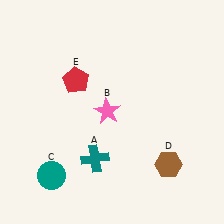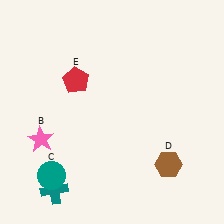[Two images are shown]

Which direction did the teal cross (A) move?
The teal cross (A) moved left.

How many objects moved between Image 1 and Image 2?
2 objects moved between the two images.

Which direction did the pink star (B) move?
The pink star (B) moved left.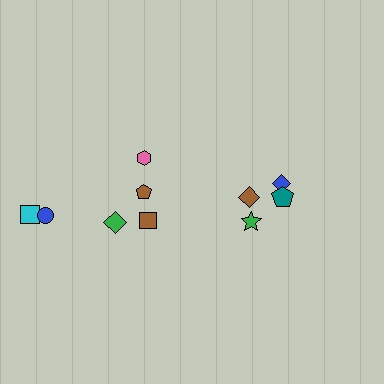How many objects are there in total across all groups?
There are 10 objects.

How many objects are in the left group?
There are 6 objects.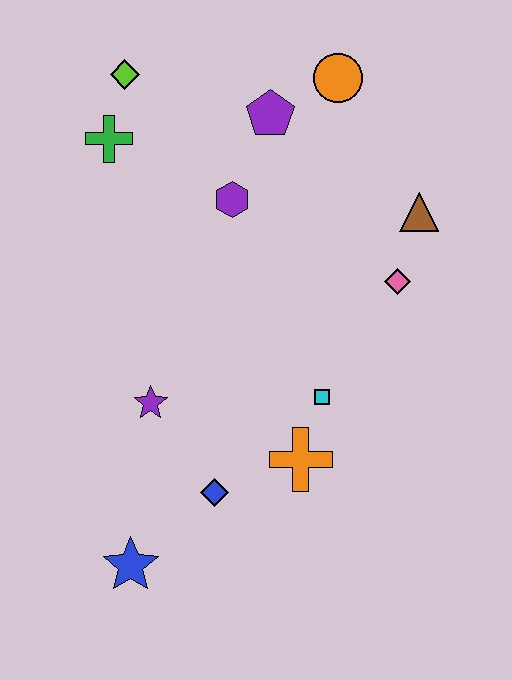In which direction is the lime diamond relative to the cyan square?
The lime diamond is above the cyan square.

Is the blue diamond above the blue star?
Yes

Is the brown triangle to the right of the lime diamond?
Yes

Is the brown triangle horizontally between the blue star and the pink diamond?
No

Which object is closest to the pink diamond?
The brown triangle is closest to the pink diamond.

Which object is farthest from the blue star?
The orange circle is farthest from the blue star.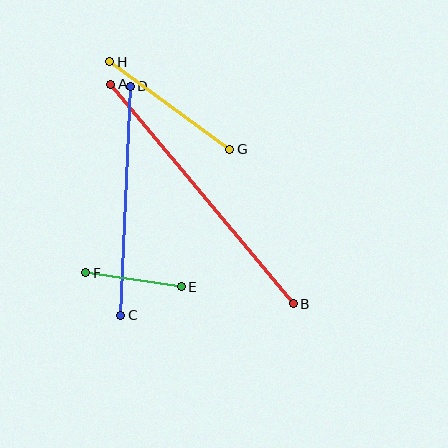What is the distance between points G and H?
The distance is approximately 148 pixels.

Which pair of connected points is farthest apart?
Points A and B are farthest apart.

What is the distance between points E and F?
The distance is approximately 97 pixels.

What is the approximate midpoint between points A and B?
The midpoint is at approximately (202, 194) pixels.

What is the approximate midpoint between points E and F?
The midpoint is at approximately (133, 280) pixels.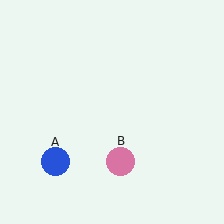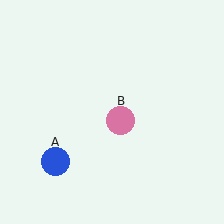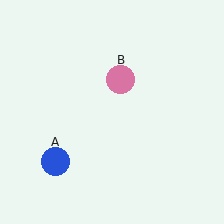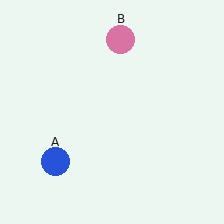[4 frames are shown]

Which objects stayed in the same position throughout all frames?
Blue circle (object A) remained stationary.